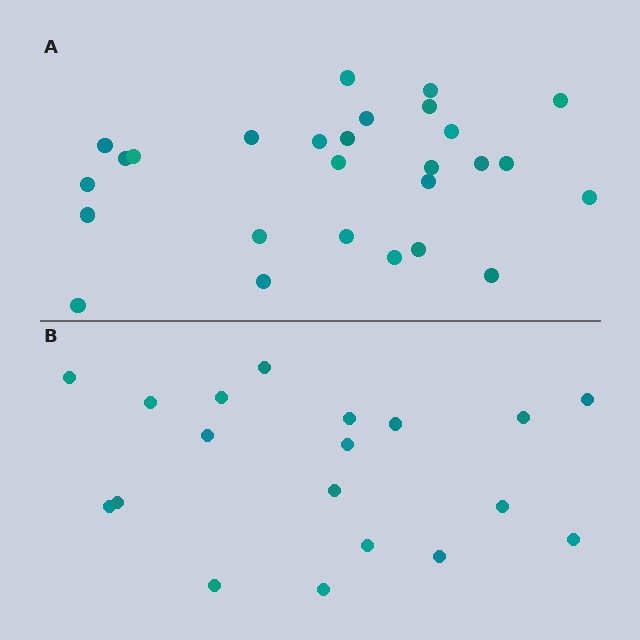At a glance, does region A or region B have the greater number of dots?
Region A (the top region) has more dots.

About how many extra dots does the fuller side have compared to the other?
Region A has roughly 8 or so more dots than region B.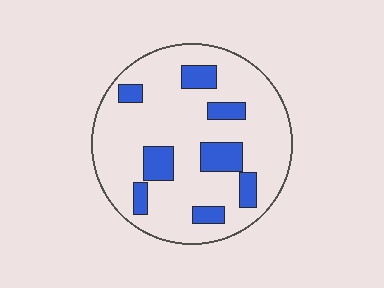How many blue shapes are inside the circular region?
8.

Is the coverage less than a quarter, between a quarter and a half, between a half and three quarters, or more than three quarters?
Less than a quarter.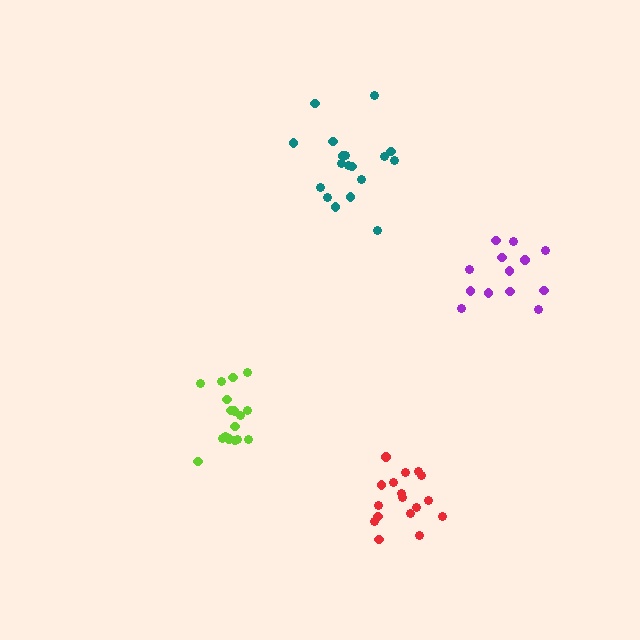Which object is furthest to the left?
The lime cluster is leftmost.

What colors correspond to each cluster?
The clusters are colored: teal, lime, red, purple.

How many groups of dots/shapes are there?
There are 4 groups.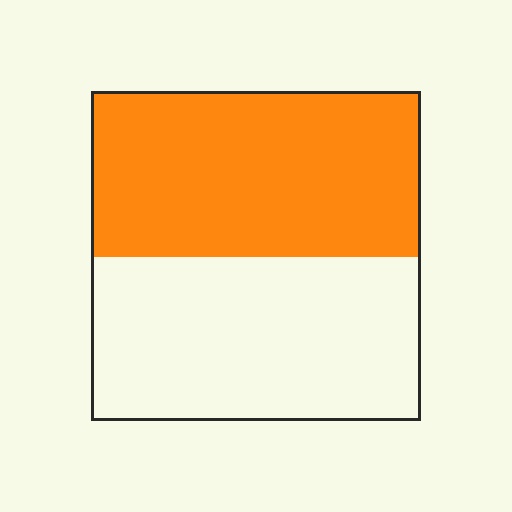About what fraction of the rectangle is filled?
About one half (1/2).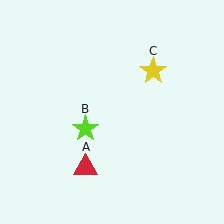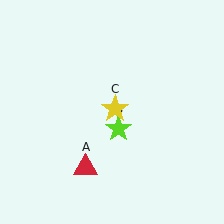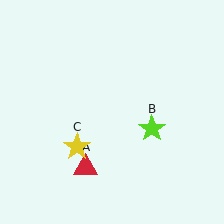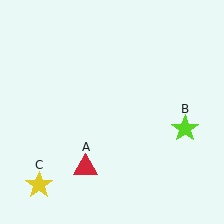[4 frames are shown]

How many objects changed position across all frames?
2 objects changed position: lime star (object B), yellow star (object C).